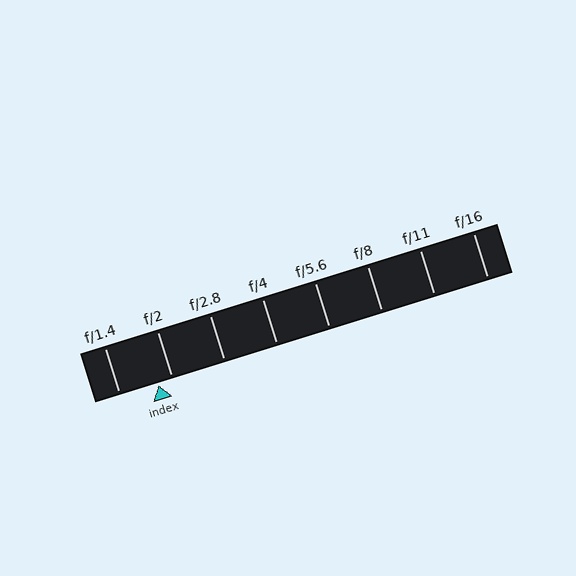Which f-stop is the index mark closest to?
The index mark is closest to f/2.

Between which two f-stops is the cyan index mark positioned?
The index mark is between f/1.4 and f/2.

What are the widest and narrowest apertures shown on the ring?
The widest aperture shown is f/1.4 and the narrowest is f/16.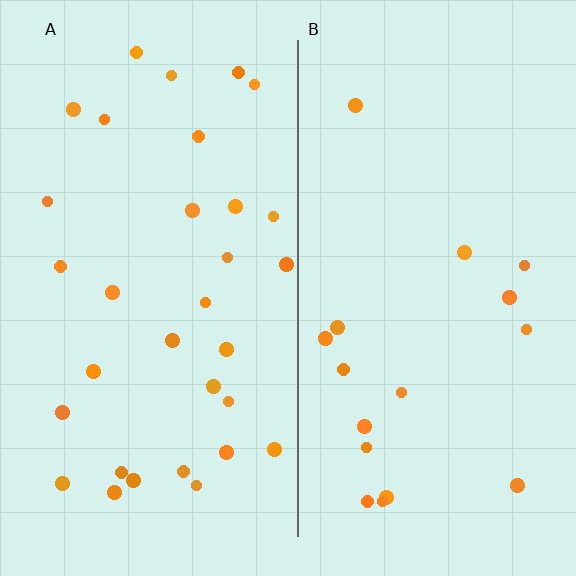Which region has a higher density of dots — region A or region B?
A (the left).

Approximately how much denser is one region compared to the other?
Approximately 1.8× — region A over region B.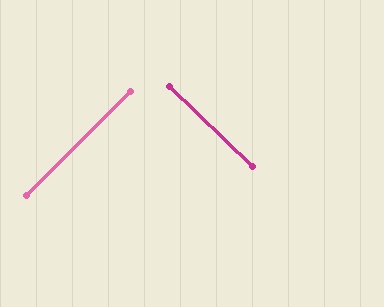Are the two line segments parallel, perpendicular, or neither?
Perpendicular — they meet at approximately 89°.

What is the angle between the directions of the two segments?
Approximately 89 degrees.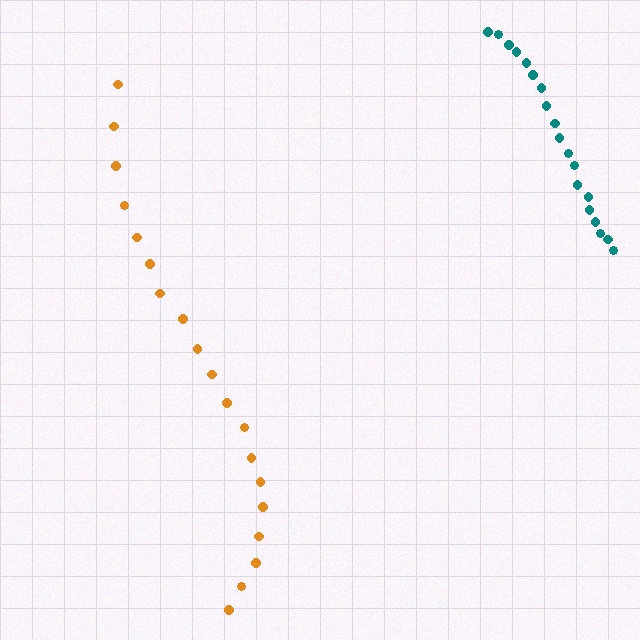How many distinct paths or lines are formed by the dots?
There are 2 distinct paths.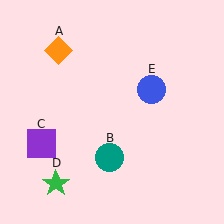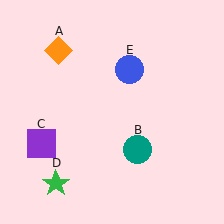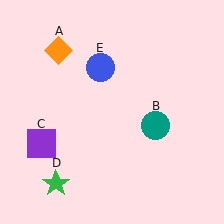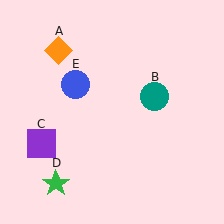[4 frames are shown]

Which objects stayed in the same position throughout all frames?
Orange diamond (object A) and purple square (object C) and green star (object D) remained stationary.